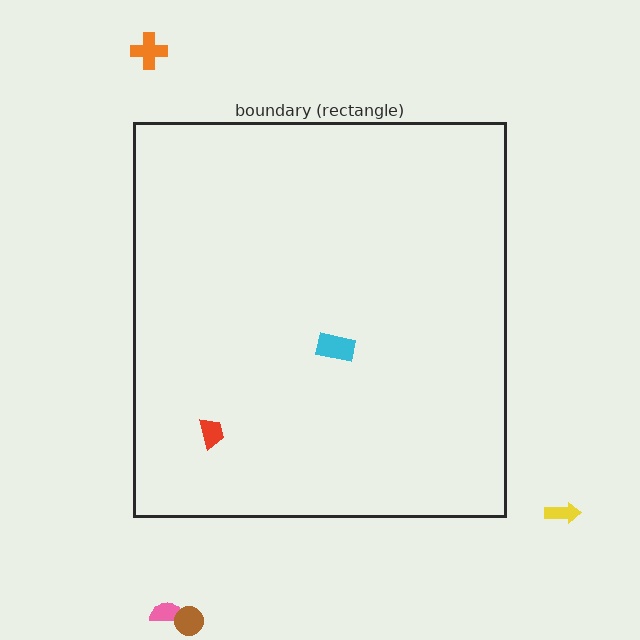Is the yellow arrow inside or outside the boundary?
Outside.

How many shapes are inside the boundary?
2 inside, 4 outside.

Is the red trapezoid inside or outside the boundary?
Inside.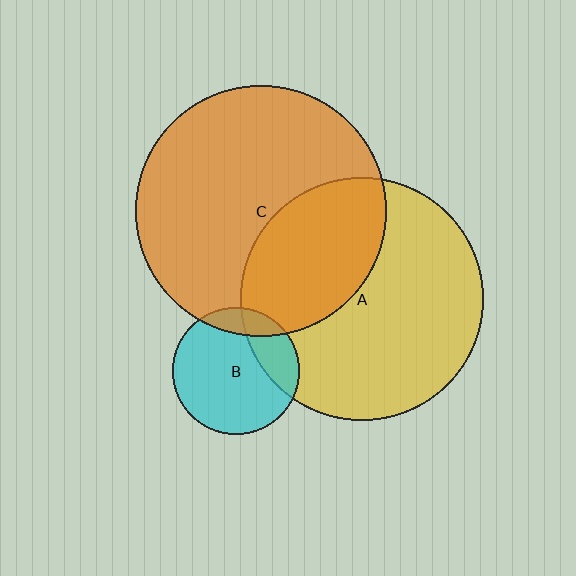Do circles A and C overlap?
Yes.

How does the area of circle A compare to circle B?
Approximately 3.6 times.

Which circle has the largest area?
Circle C (orange).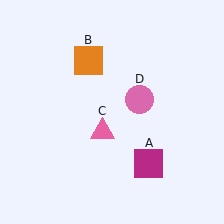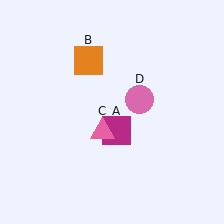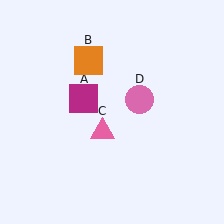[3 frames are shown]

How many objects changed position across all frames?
1 object changed position: magenta square (object A).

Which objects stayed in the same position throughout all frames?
Orange square (object B) and pink triangle (object C) and pink circle (object D) remained stationary.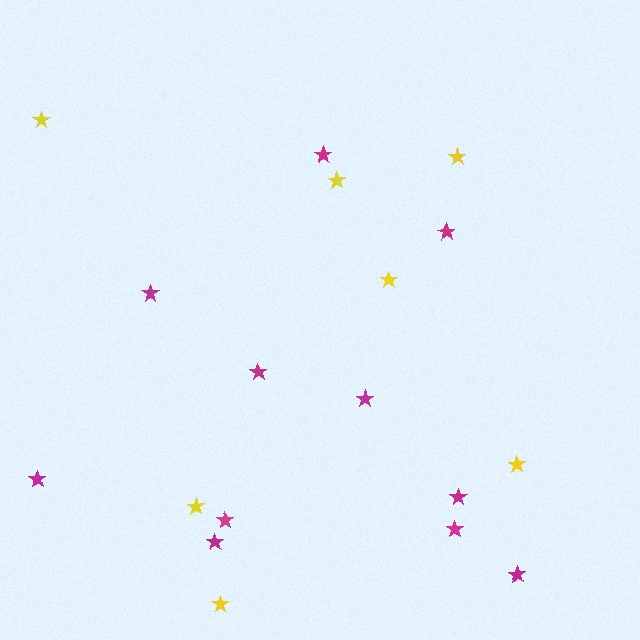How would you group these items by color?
There are 2 groups: one group of yellow stars (7) and one group of magenta stars (11).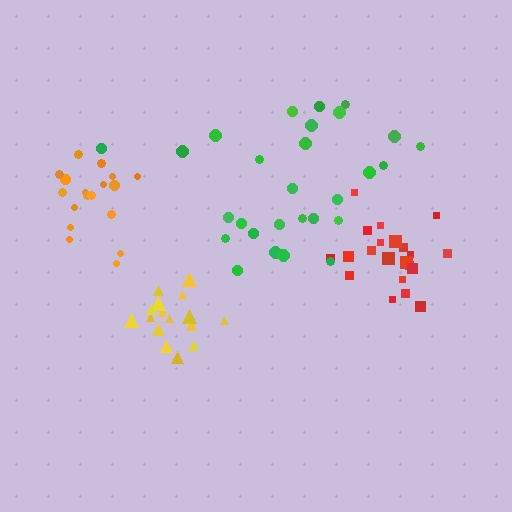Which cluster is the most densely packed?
Red.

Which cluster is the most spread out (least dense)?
Green.